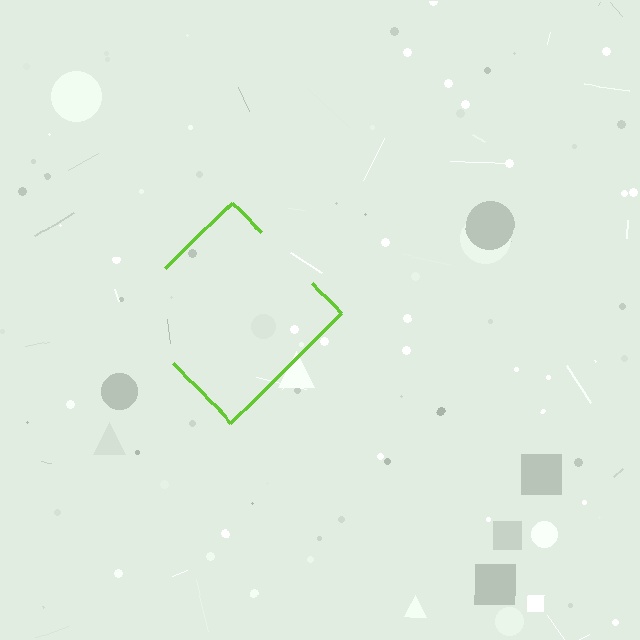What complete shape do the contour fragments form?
The contour fragments form a diamond.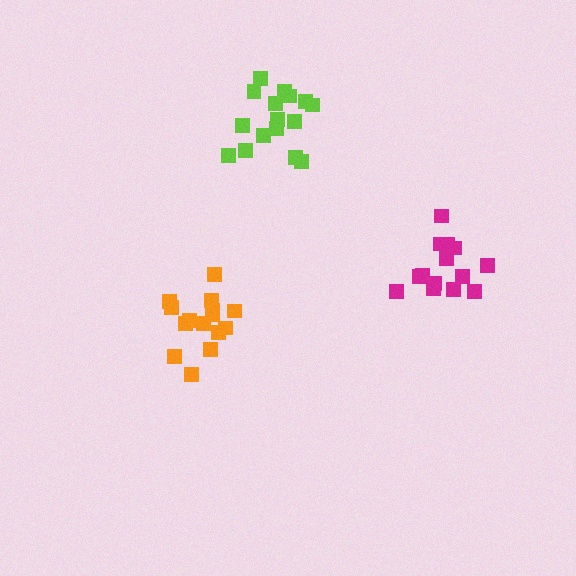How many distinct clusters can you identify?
There are 3 distinct clusters.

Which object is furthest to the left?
The orange cluster is leftmost.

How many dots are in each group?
Group 1: 14 dots, Group 2: 16 dots, Group 3: 15 dots (45 total).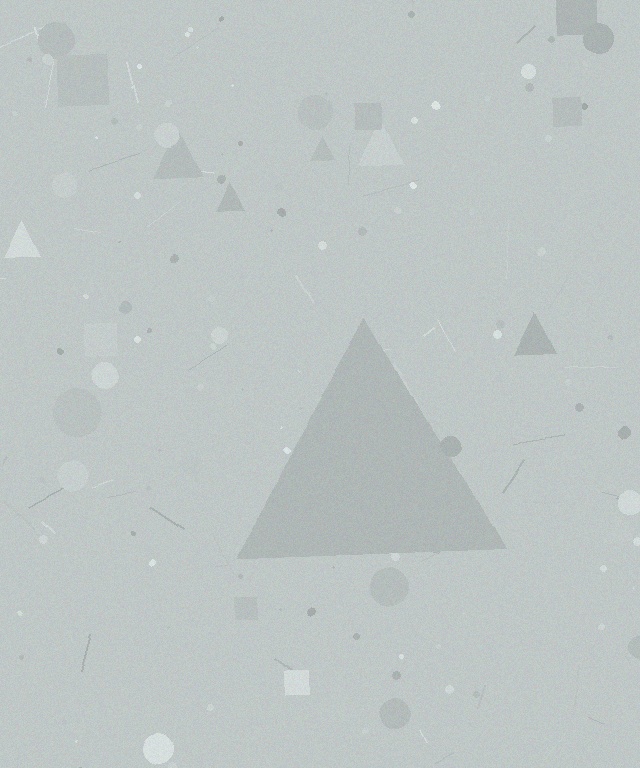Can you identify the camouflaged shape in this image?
The camouflaged shape is a triangle.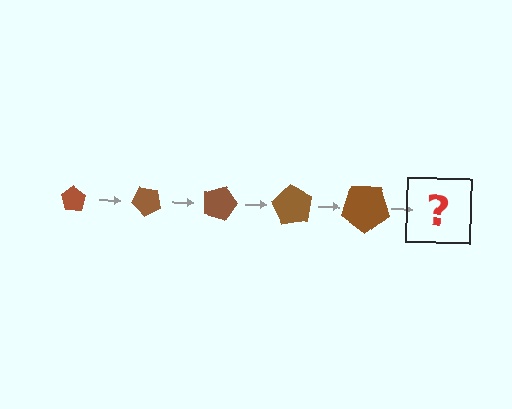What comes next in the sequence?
The next element should be a pentagon, larger than the previous one and rotated 225 degrees from the start.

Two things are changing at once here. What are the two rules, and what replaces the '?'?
The two rules are that the pentagon grows larger each step and it rotates 45 degrees each step. The '?' should be a pentagon, larger than the previous one and rotated 225 degrees from the start.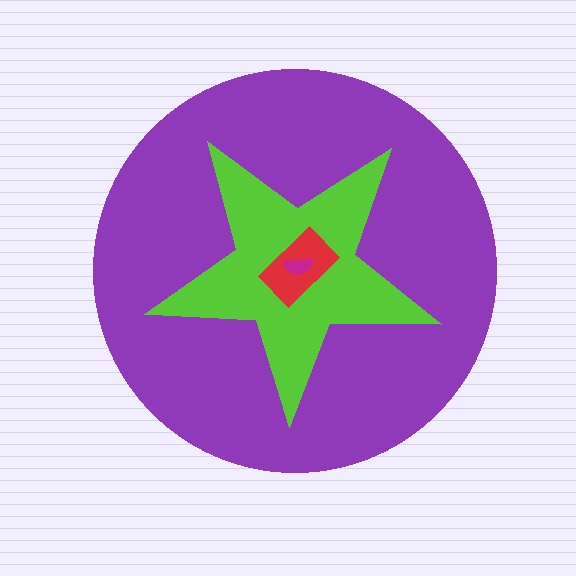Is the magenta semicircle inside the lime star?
Yes.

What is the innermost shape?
The magenta semicircle.